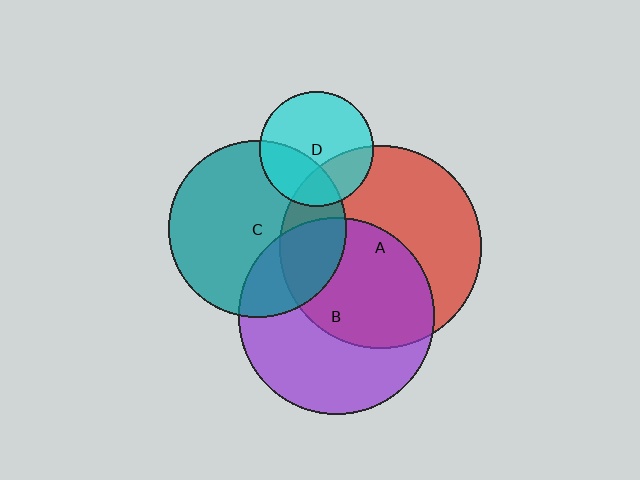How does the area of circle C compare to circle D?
Approximately 2.4 times.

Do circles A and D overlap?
Yes.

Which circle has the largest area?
Circle A (red).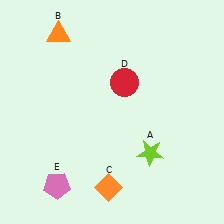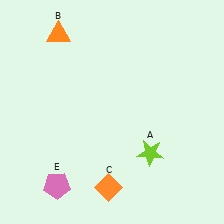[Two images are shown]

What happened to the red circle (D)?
The red circle (D) was removed in Image 2. It was in the top-right area of Image 1.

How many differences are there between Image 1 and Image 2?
There is 1 difference between the two images.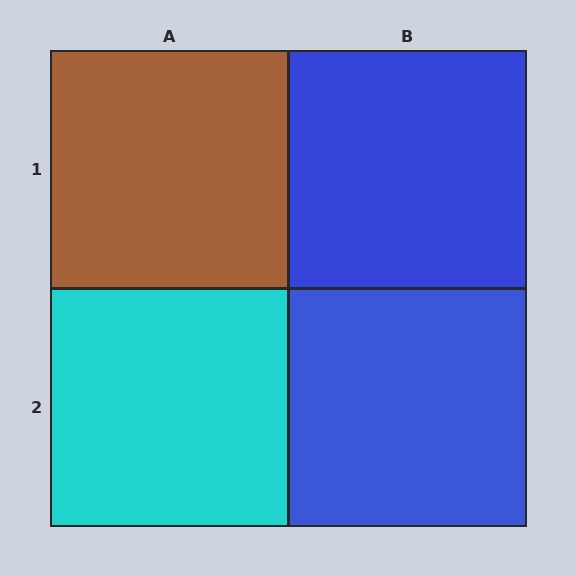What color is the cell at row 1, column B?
Blue.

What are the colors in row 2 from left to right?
Cyan, blue.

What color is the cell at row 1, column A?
Brown.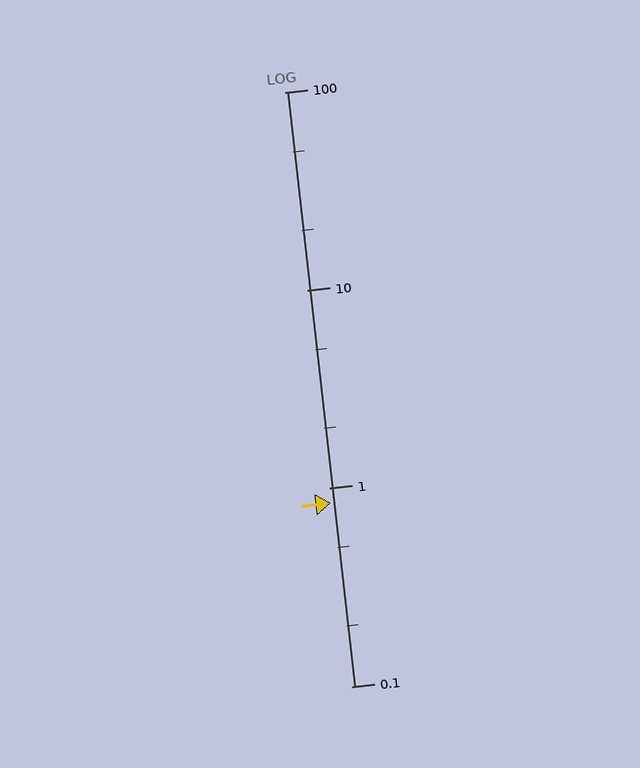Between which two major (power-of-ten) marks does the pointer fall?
The pointer is between 0.1 and 1.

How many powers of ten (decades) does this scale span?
The scale spans 3 decades, from 0.1 to 100.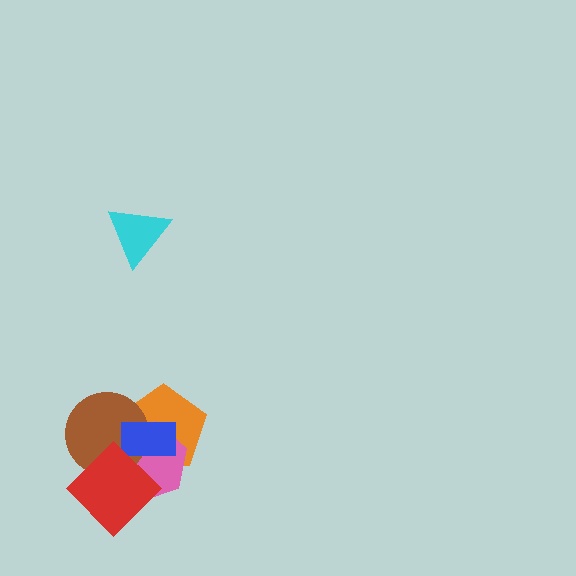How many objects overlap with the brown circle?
4 objects overlap with the brown circle.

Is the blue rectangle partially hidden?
Yes, it is partially covered by another shape.